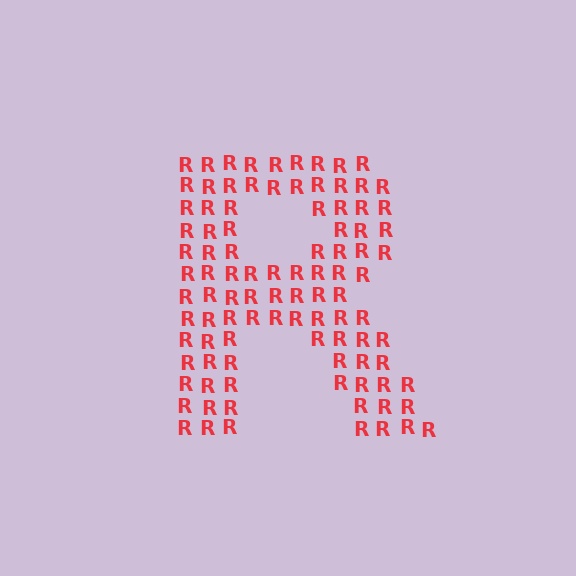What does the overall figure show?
The overall figure shows the letter R.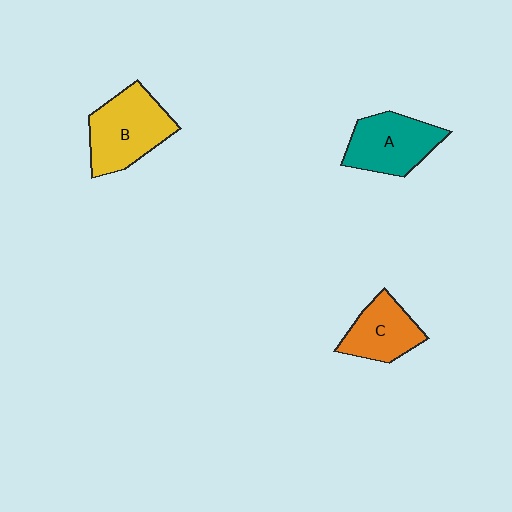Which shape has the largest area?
Shape B (yellow).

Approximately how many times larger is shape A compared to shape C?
Approximately 1.2 times.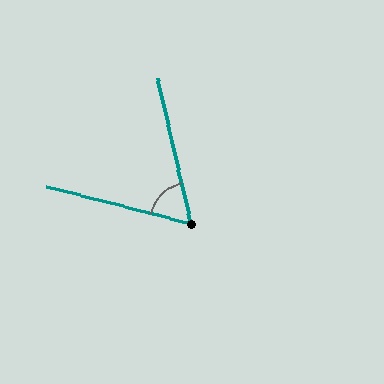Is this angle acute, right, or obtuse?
It is acute.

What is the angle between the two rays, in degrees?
Approximately 62 degrees.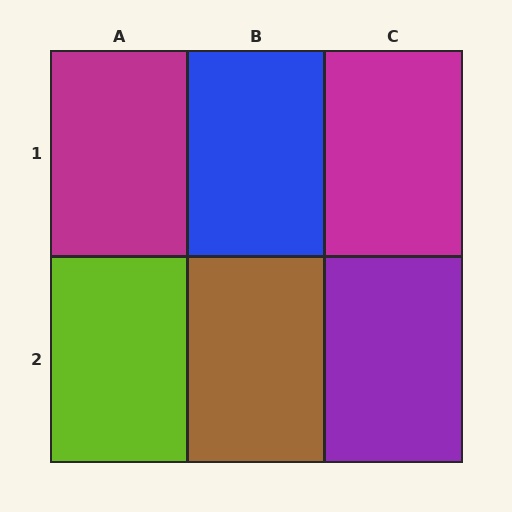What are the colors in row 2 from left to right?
Lime, brown, purple.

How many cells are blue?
1 cell is blue.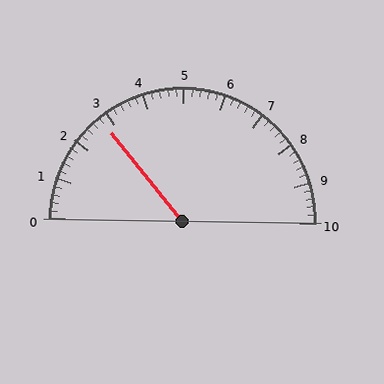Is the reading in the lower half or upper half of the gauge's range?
The reading is in the lower half of the range (0 to 10).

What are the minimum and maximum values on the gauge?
The gauge ranges from 0 to 10.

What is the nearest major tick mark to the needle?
The nearest major tick mark is 3.